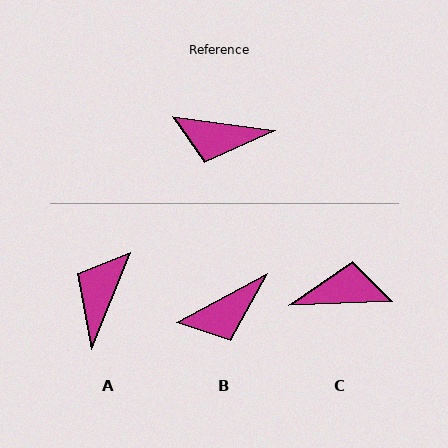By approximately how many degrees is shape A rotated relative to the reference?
Approximately 103 degrees clockwise.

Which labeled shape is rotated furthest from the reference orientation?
C, about 169 degrees away.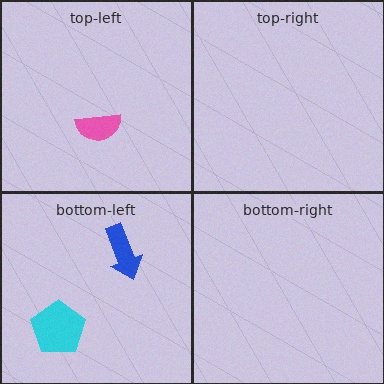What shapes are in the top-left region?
The pink semicircle.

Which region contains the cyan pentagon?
The bottom-left region.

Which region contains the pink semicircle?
The top-left region.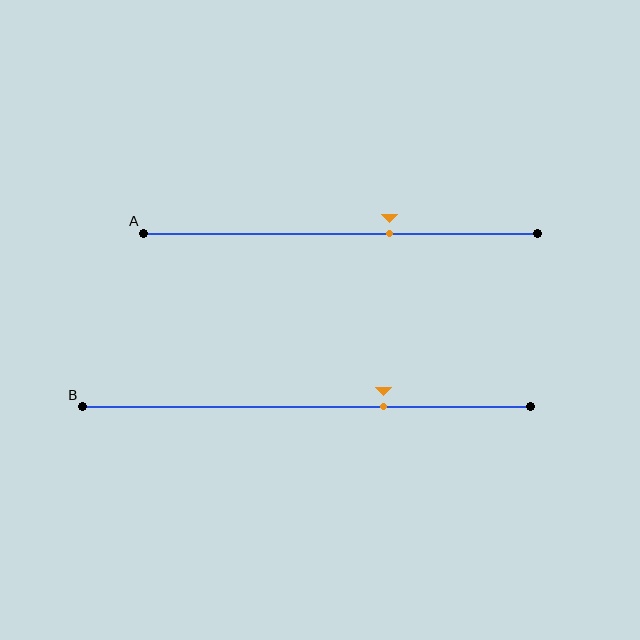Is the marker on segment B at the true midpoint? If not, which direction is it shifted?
No, the marker on segment B is shifted to the right by about 17% of the segment length.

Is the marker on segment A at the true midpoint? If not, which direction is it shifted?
No, the marker on segment A is shifted to the right by about 12% of the segment length.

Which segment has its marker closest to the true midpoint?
Segment A has its marker closest to the true midpoint.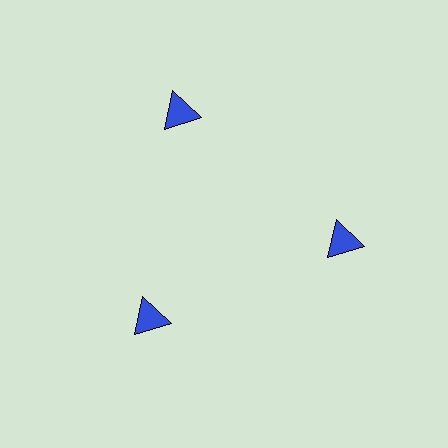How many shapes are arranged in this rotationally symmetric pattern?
There are 3 shapes, arranged in 3 groups of 1.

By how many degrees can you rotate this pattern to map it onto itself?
The pattern maps onto itself every 120 degrees of rotation.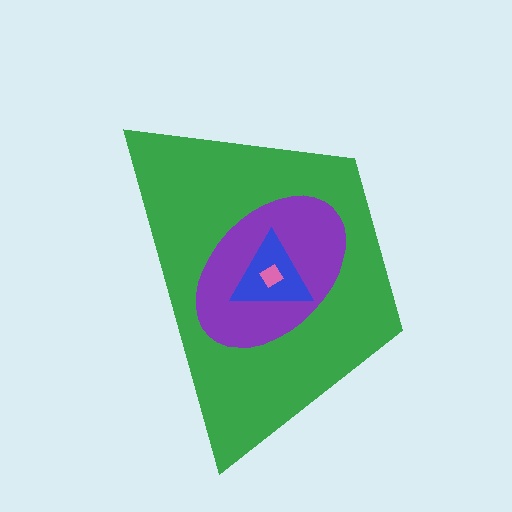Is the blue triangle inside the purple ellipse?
Yes.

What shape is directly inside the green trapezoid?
The purple ellipse.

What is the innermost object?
The pink diamond.